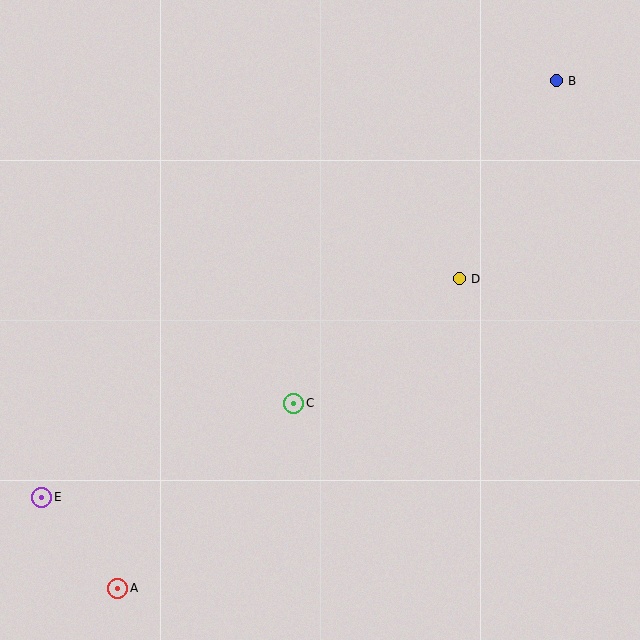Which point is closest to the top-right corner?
Point B is closest to the top-right corner.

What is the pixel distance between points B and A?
The distance between B and A is 671 pixels.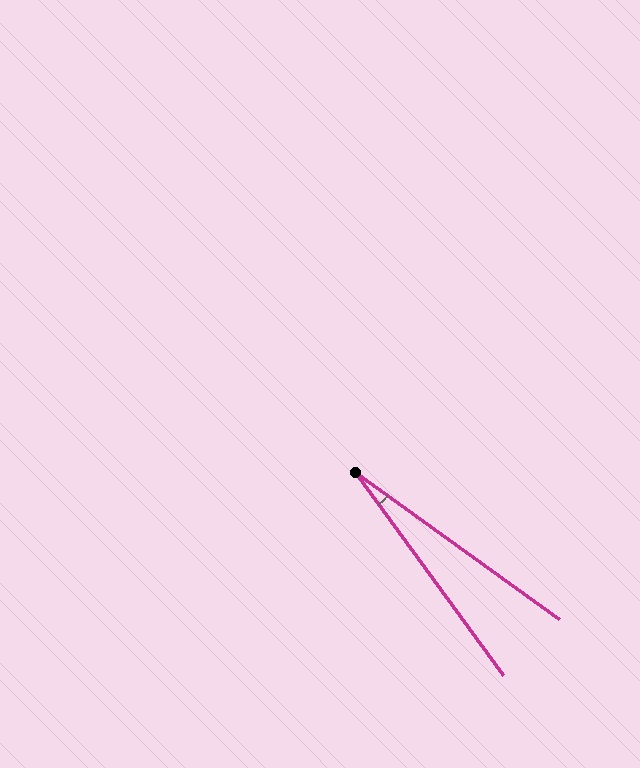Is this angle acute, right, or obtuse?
It is acute.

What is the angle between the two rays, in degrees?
Approximately 18 degrees.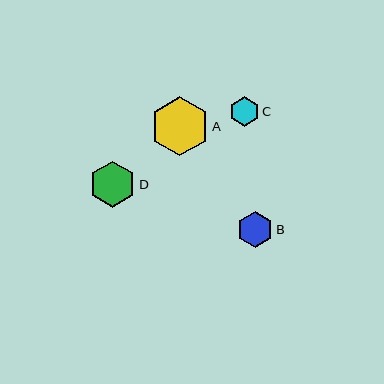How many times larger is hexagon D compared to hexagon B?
Hexagon D is approximately 1.3 times the size of hexagon B.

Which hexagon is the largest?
Hexagon A is the largest with a size of approximately 59 pixels.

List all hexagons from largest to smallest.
From largest to smallest: A, D, B, C.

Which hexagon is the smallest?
Hexagon C is the smallest with a size of approximately 30 pixels.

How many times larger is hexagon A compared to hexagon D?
Hexagon A is approximately 1.3 times the size of hexagon D.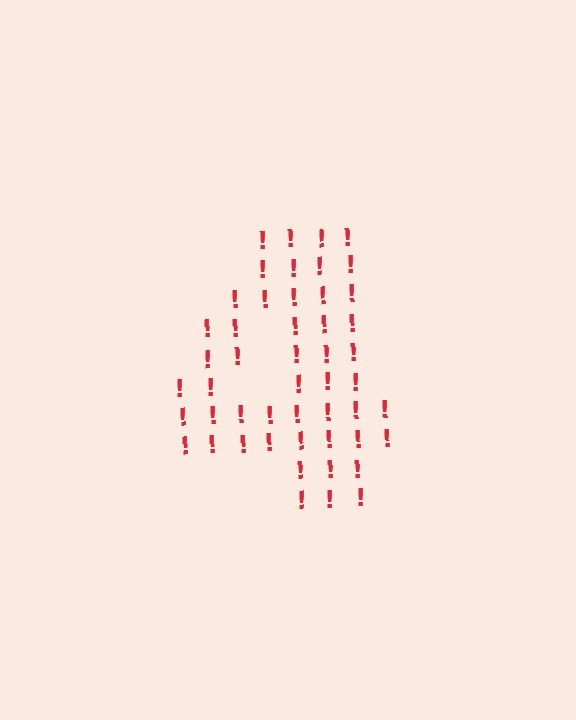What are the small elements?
The small elements are exclamation marks.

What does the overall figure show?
The overall figure shows the digit 4.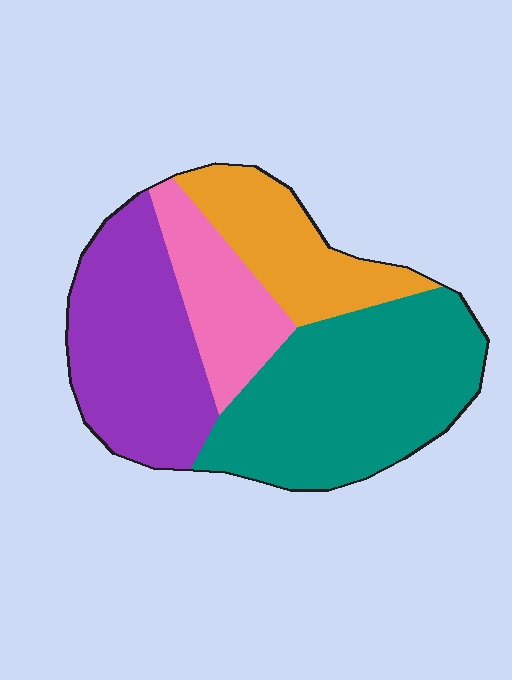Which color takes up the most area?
Teal, at roughly 40%.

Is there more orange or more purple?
Purple.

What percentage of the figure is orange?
Orange covers 18% of the figure.